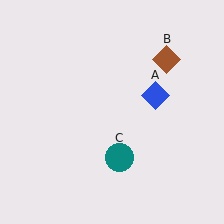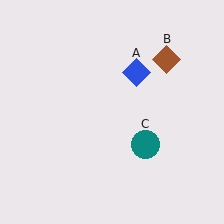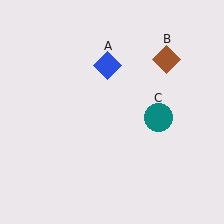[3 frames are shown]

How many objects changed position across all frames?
2 objects changed position: blue diamond (object A), teal circle (object C).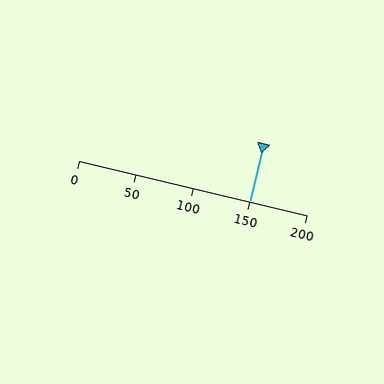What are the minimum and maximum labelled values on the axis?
The axis runs from 0 to 200.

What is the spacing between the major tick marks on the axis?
The major ticks are spaced 50 apart.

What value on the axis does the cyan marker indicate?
The marker indicates approximately 150.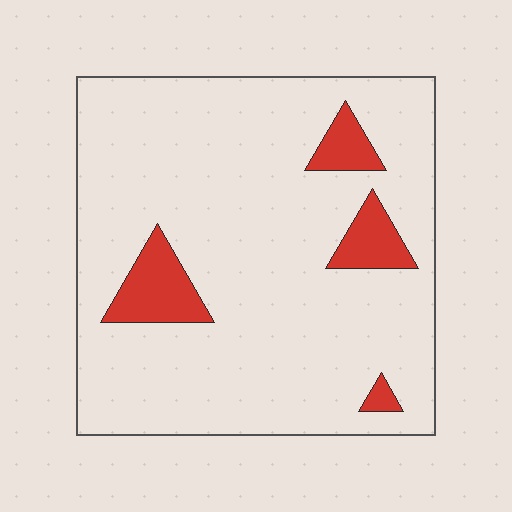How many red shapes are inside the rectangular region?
4.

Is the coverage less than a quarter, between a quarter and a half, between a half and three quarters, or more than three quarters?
Less than a quarter.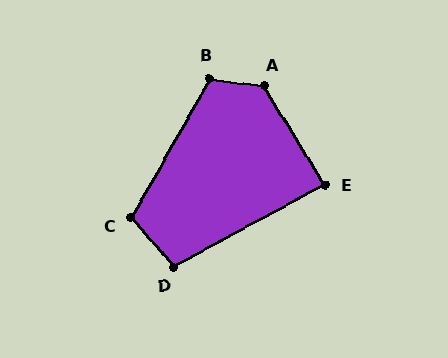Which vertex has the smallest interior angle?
E, at approximately 87 degrees.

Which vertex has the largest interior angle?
A, at approximately 129 degrees.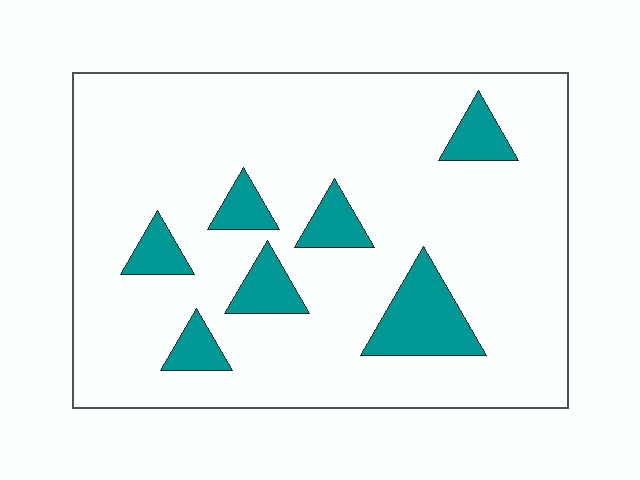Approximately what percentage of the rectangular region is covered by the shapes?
Approximately 15%.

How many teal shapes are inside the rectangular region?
7.